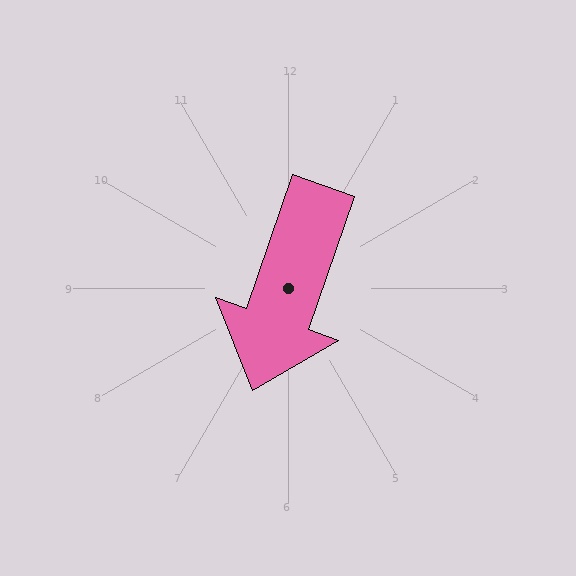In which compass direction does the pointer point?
South.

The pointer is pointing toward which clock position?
Roughly 7 o'clock.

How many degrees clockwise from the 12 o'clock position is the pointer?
Approximately 199 degrees.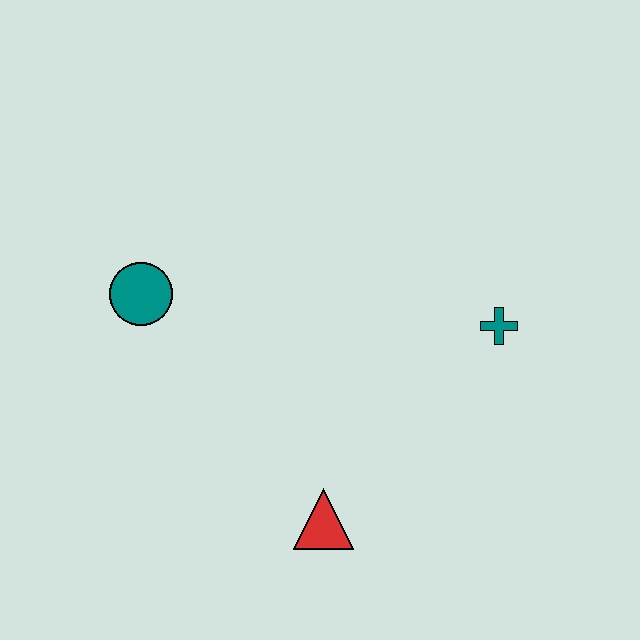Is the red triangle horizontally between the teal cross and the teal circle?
Yes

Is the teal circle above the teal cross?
Yes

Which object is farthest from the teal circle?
The teal cross is farthest from the teal circle.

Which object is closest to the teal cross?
The red triangle is closest to the teal cross.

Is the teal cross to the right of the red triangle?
Yes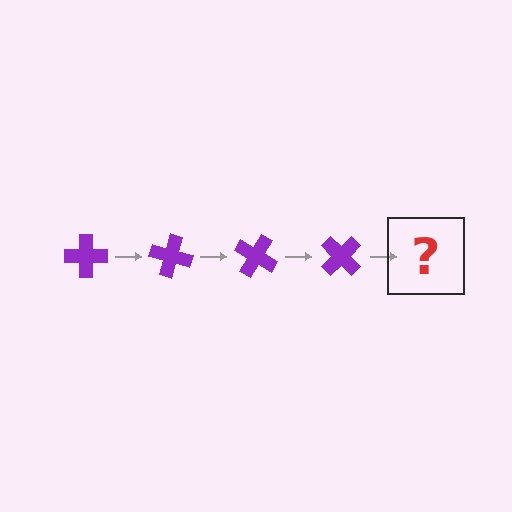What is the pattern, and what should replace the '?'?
The pattern is that the cross rotates 15 degrees each step. The '?' should be a purple cross rotated 60 degrees.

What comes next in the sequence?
The next element should be a purple cross rotated 60 degrees.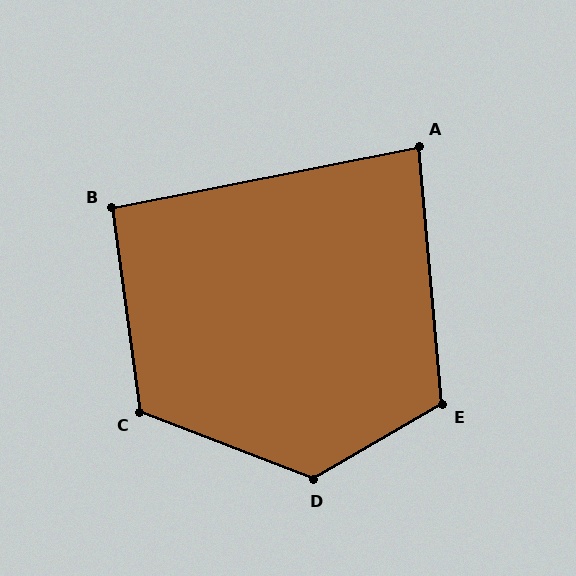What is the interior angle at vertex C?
Approximately 119 degrees (obtuse).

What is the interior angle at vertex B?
Approximately 94 degrees (approximately right).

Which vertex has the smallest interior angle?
A, at approximately 84 degrees.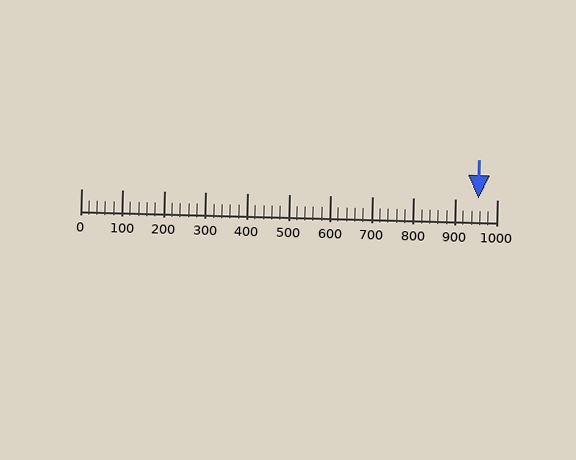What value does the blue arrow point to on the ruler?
The blue arrow points to approximately 955.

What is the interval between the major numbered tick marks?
The major tick marks are spaced 100 units apart.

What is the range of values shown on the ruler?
The ruler shows values from 0 to 1000.